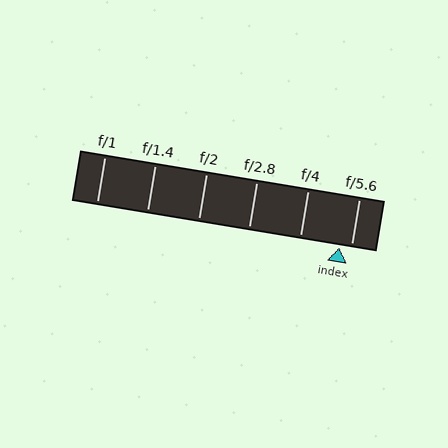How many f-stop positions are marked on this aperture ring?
There are 6 f-stop positions marked.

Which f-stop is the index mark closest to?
The index mark is closest to f/5.6.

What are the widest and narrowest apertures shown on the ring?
The widest aperture shown is f/1 and the narrowest is f/5.6.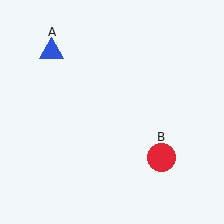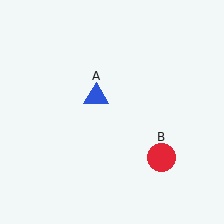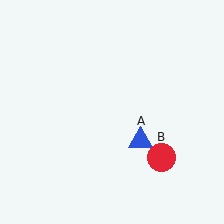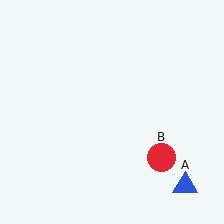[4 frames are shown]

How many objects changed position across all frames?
1 object changed position: blue triangle (object A).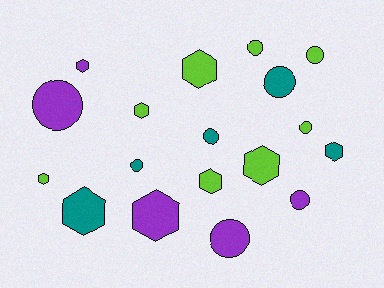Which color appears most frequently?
Lime, with 8 objects.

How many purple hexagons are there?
There are 2 purple hexagons.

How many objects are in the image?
There are 18 objects.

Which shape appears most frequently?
Hexagon, with 9 objects.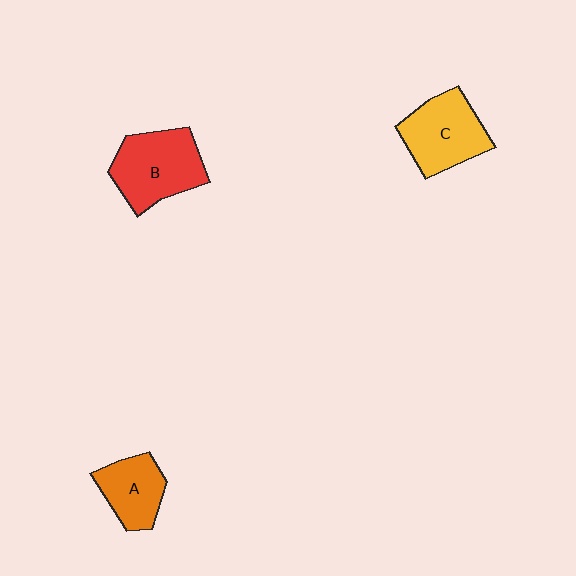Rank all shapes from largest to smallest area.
From largest to smallest: B (red), C (yellow), A (orange).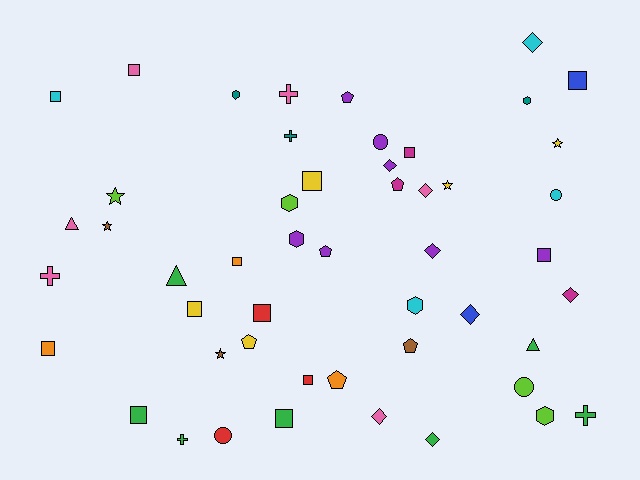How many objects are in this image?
There are 50 objects.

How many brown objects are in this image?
There are 3 brown objects.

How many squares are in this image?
There are 13 squares.